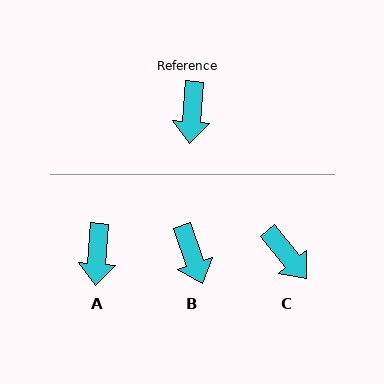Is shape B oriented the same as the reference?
No, it is off by about 23 degrees.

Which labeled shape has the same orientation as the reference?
A.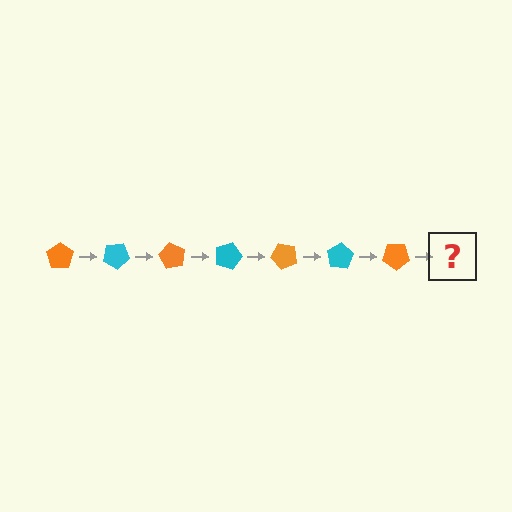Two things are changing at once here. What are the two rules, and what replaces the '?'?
The two rules are that it rotates 30 degrees each step and the color cycles through orange and cyan. The '?' should be a cyan pentagon, rotated 210 degrees from the start.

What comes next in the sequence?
The next element should be a cyan pentagon, rotated 210 degrees from the start.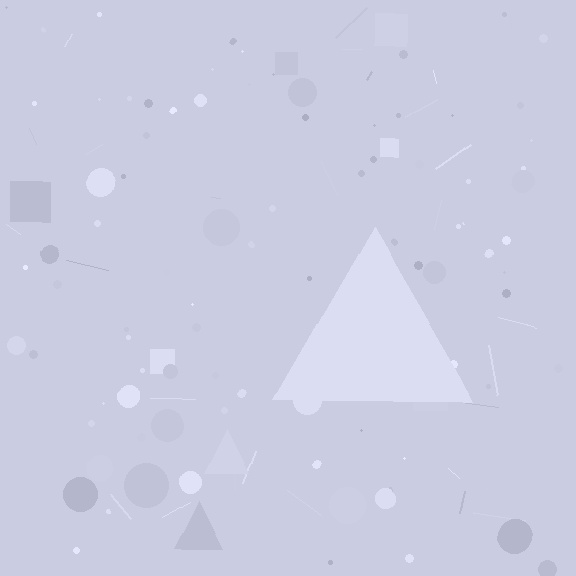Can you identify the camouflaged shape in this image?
The camouflaged shape is a triangle.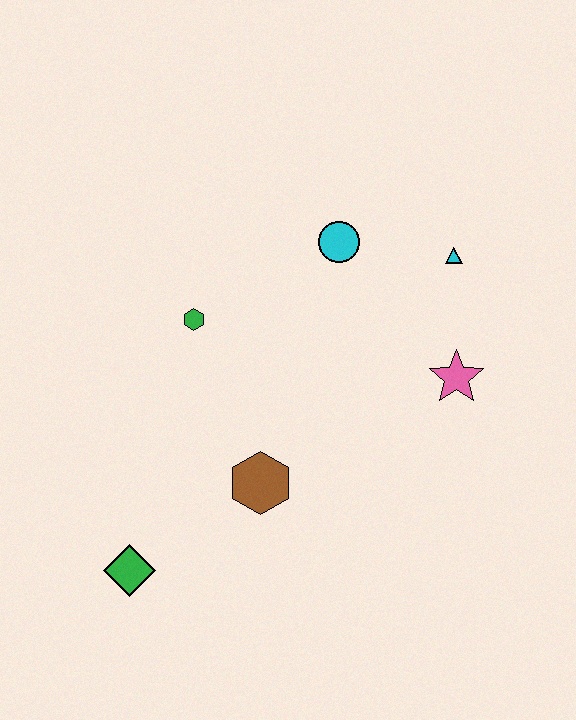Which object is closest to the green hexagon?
The cyan circle is closest to the green hexagon.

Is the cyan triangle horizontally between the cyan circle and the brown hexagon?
No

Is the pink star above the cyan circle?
No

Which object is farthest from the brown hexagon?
The cyan triangle is farthest from the brown hexagon.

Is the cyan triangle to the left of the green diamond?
No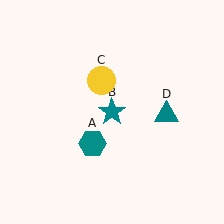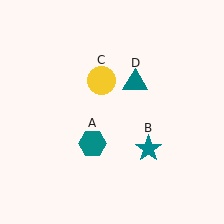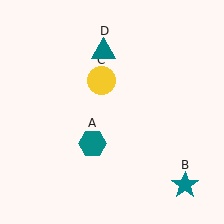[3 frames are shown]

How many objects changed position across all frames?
2 objects changed position: teal star (object B), teal triangle (object D).